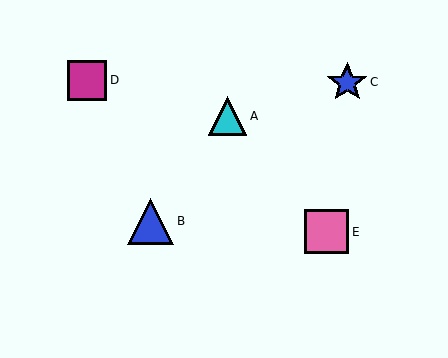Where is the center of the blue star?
The center of the blue star is at (347, 82).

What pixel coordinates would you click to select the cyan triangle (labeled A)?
Click at (227, 116) to select the cyan triangle A.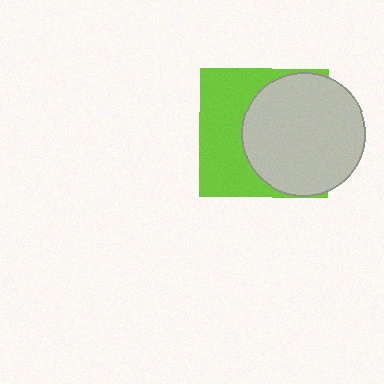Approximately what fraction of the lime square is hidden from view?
Roughly 54% of the lime square is hidden behind the light gray circle.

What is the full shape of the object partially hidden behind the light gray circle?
The partially hidden object is a lime square.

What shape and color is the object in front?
The object in front is a light gray circle.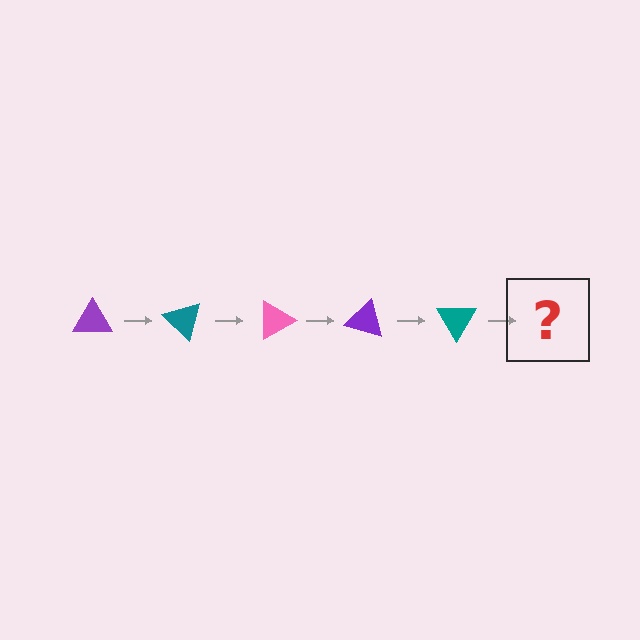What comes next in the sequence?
The next element should be a pink triangle, rotated 225 degrees from the start.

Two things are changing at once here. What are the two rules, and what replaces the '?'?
The two rules are that it rotates 45 degrees each step and the color cycles through purple, teal, and pink. The '?' should be a pink triangle, rotated 225 degrees from the start.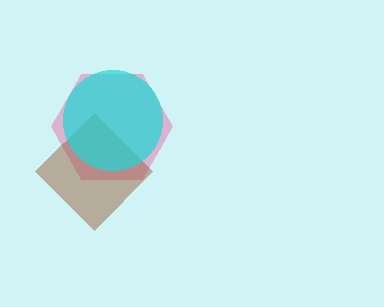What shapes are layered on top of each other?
The layered shapes are: a pink hexagon, a brown diamond, a cyan circle.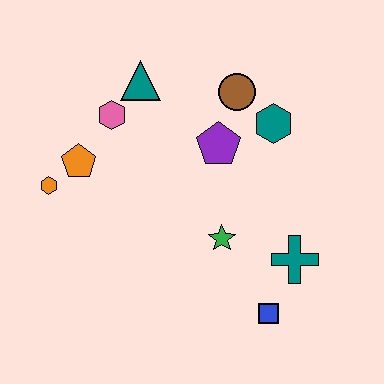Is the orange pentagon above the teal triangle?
No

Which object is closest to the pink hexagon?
The teal triangle is closest to the pink hexagon.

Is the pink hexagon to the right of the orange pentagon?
Yes